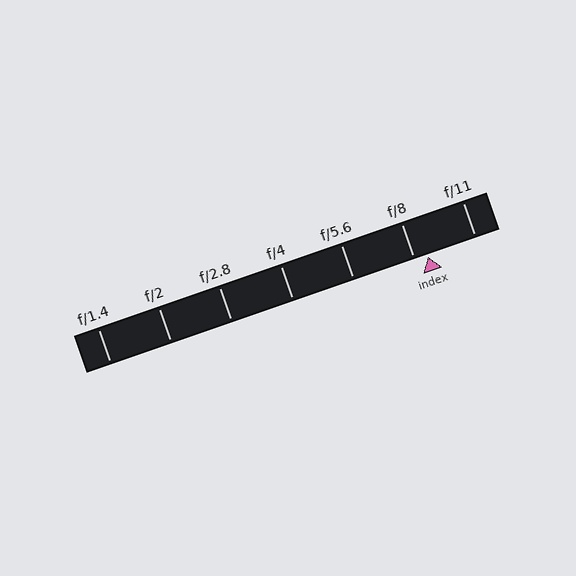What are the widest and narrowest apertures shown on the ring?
The widest aperture shown is f/1.4 and the narrowest is f/11.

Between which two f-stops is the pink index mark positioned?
The index mark is between f/8 and f/11.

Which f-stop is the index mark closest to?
The index mark is closest to f/8.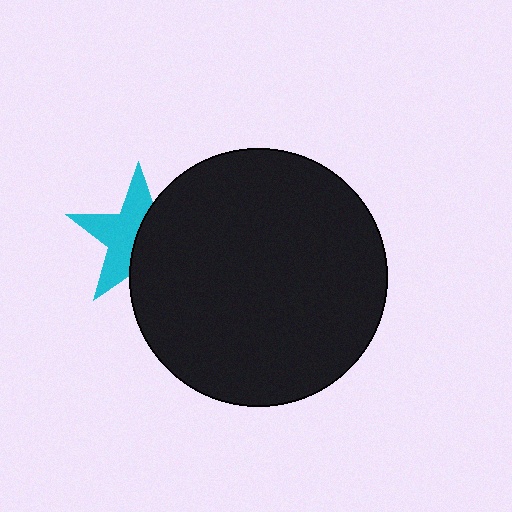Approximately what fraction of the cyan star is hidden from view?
Roughly 47% of the cyan star is hidden behind the black circle.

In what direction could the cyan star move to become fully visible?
The cyan star could move left. That would shift it out from behind the black circle entirely.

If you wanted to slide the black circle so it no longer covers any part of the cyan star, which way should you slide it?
Slide it right — that is the most direct way to separate the two shapes.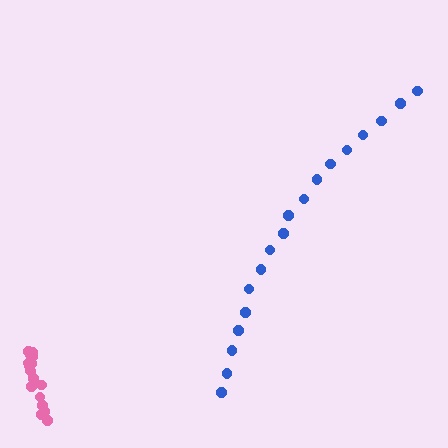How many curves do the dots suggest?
There are 2 distinct paths.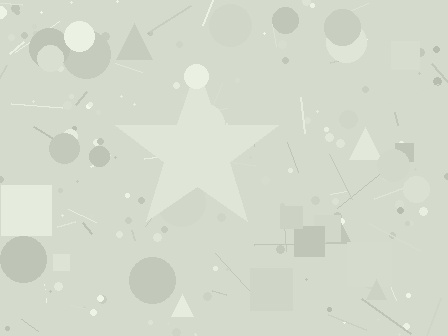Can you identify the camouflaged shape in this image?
The camouflaged shape is a star.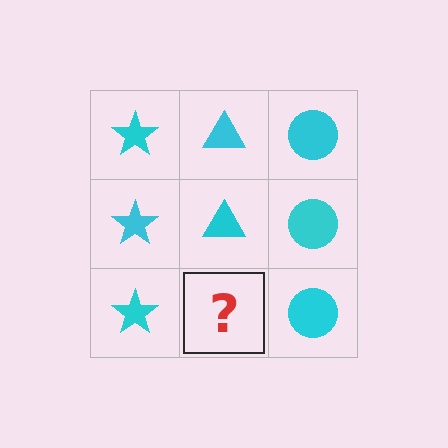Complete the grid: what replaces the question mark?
The question mark should be replaced with a cyan triangle.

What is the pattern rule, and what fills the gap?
The rule is that each column has a consistent shape. The gap should be filled with a cyan triangle.